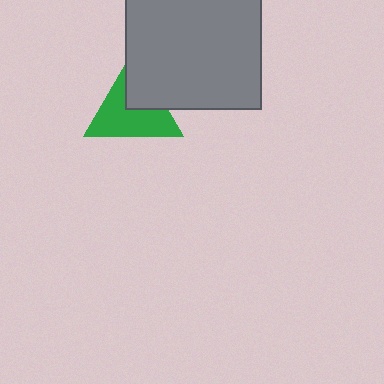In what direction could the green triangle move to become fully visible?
The green triangle could move toward the lower-left. That would shift it out from behind the gray square entirely.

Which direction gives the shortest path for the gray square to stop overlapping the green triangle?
Moving toward the upper-right gives the shortest separation.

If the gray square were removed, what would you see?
You would see the complete green triangle.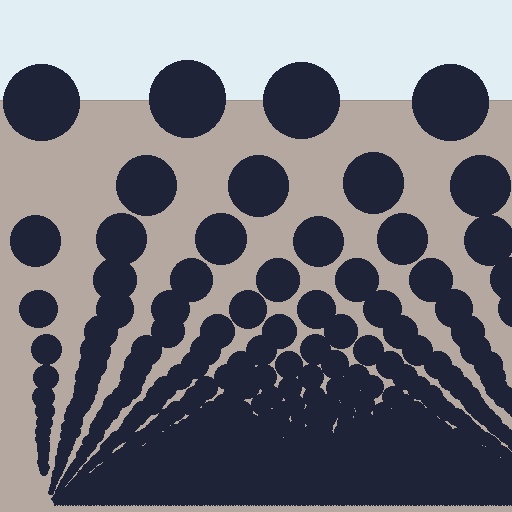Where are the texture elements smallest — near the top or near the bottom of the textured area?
Near the bottom.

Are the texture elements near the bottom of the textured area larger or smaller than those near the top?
Smaller. The gradient is inverted — elements near the bottom are smaller and denser.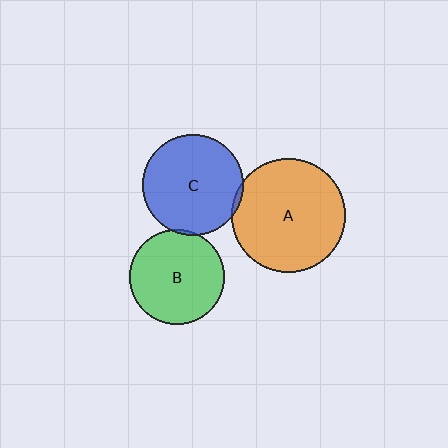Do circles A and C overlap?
Yes.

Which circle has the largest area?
Circle A (orange).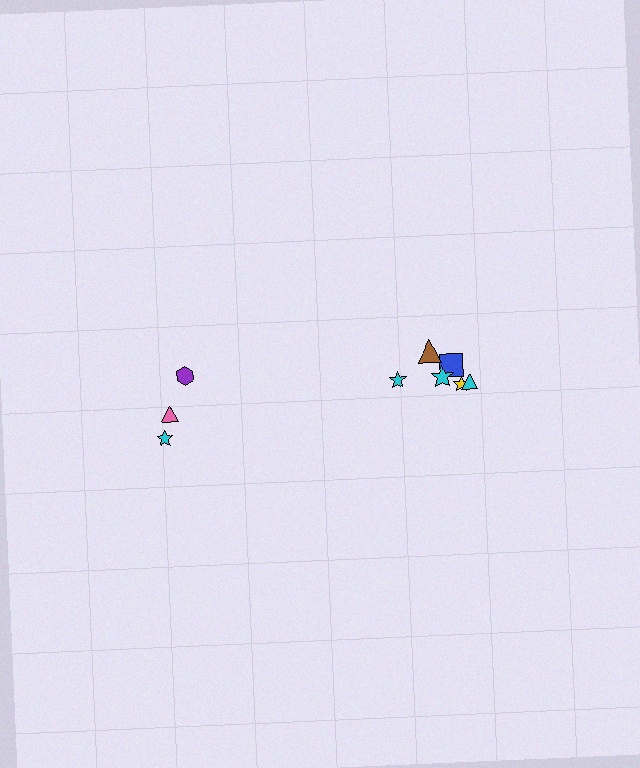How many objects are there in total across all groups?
There are 9 objects.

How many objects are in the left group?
There are 3 objects.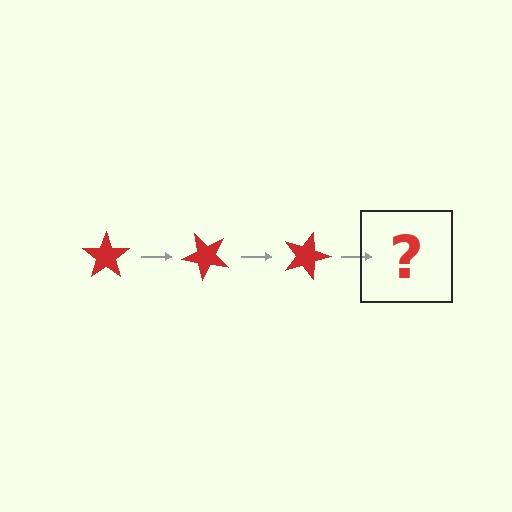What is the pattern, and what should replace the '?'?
The pattern is that the star rotates 45 degrees each step. The '?' should be a red star rotated 135 degrees.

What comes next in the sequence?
The next element should be a red star rotated 135 degrees.